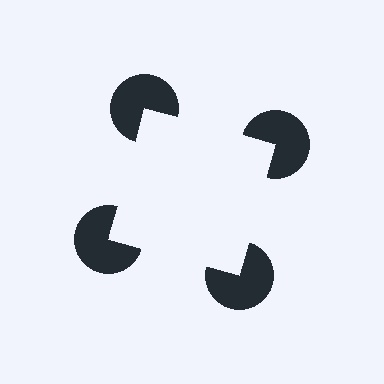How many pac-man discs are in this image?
There are 4 — one at each vertex of the illusory square.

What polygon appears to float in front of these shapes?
An illusory square — its edges are inferred from the aligned wedge cuts in the pac-man discs, not physically drawn.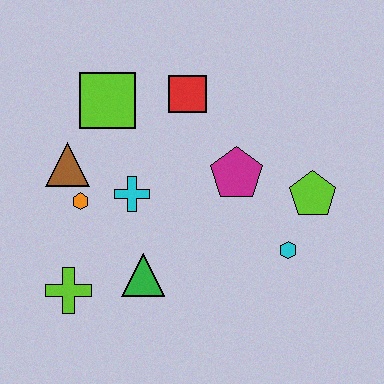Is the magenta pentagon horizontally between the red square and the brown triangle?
No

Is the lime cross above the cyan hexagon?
No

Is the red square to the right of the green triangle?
Yes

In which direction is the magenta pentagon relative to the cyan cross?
The magenta pentagon is to the right of the cyan cross.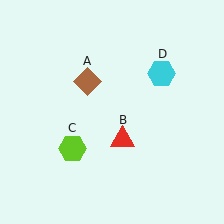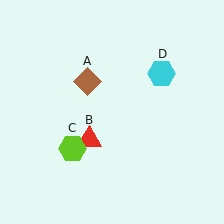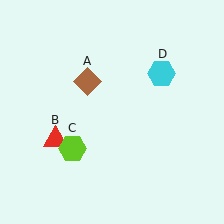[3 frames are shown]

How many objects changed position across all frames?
1 object changed position: red triangle (object B).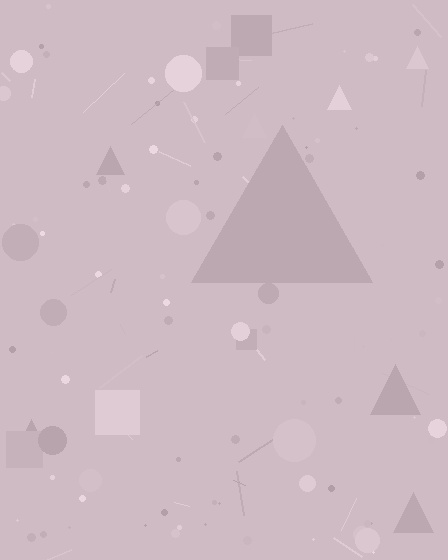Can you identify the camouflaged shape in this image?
The camouflaged shape is a triangle.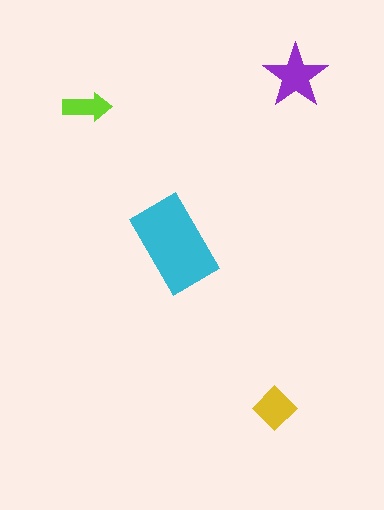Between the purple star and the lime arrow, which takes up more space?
The purple star.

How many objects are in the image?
There are 4 objects in the image.